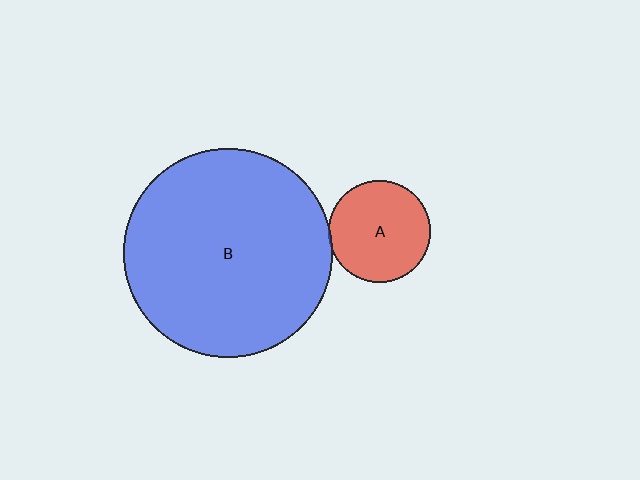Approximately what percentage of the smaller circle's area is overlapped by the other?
Approximately 5%.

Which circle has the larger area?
Circle B (blue).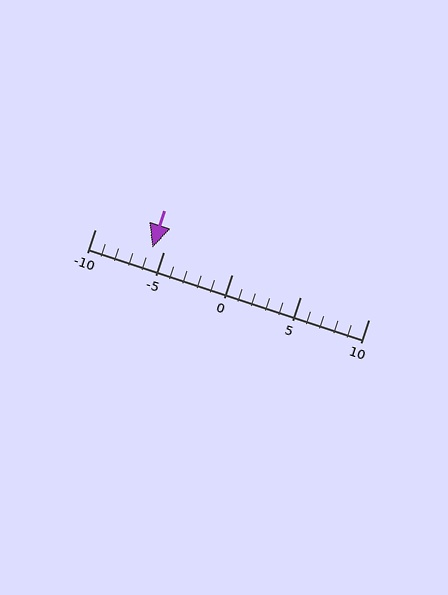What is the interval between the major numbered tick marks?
The major tick marks are spaced 5 units apart.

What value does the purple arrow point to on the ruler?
The purple arrow points to approximately -6.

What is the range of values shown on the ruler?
The ruler shows values from -10 to 10.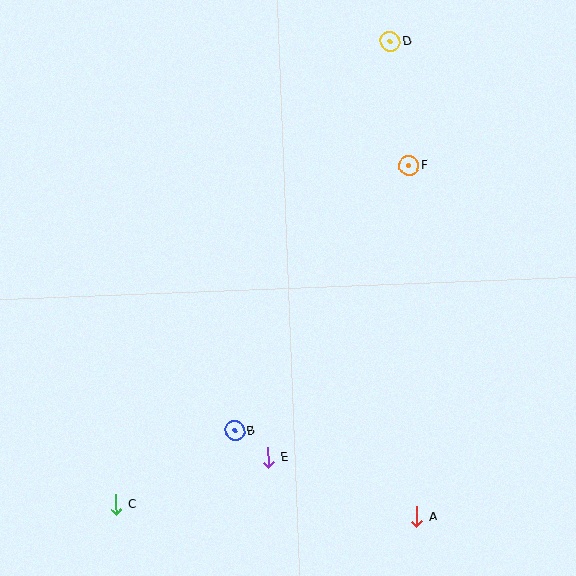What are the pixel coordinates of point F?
Point F is at (409, 166).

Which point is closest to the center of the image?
Point B at (235, 431) is closest to the center.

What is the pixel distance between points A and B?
The distance between A and B is 201 pixels.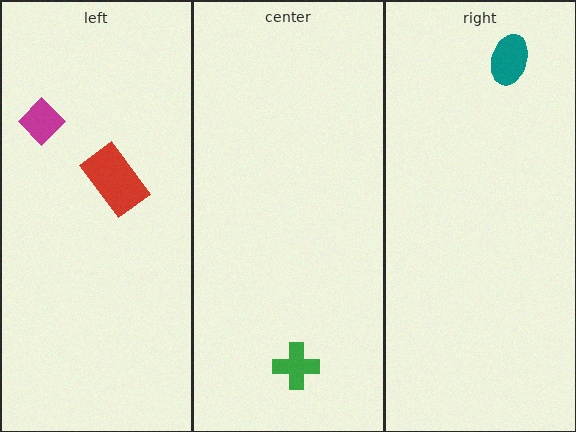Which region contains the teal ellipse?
The right region.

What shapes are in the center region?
The green cross.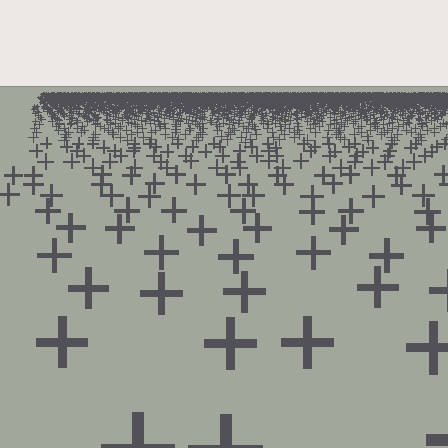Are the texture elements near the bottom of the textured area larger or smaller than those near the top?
Larger. Near the bottom, elements are closer to the viewer and appear at a bigger on-screen size.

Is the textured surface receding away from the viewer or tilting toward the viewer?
The surface is receding away from the viewer. Texture elements get smaller and denser toward the top.